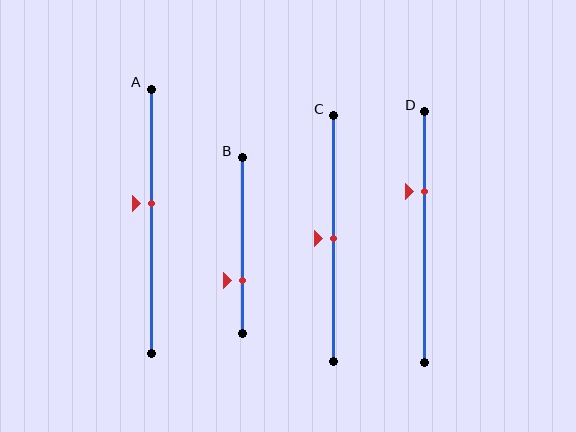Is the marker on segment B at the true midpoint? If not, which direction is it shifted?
No, the marker on segment B is shifted downward by about 20% of the segment length.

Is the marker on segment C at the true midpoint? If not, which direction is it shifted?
Yes, the marker on segment C is at the true midpoint.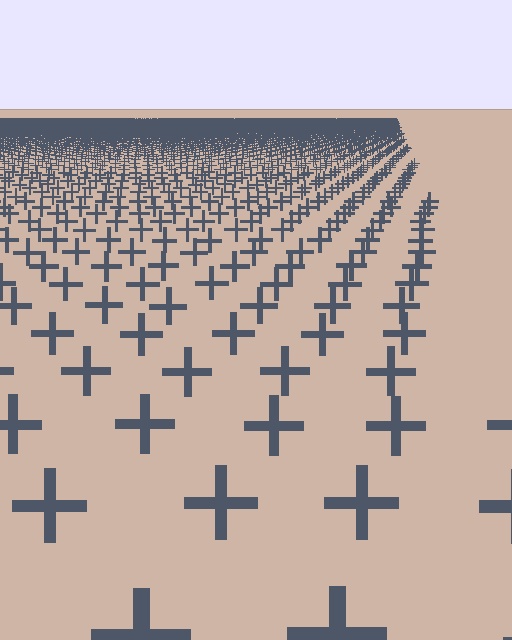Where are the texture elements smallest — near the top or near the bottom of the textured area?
Near the top.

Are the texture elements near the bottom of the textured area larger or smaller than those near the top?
Larger. Near the bottom, elements are closer to the viewer and appear at a bigger on-screen size.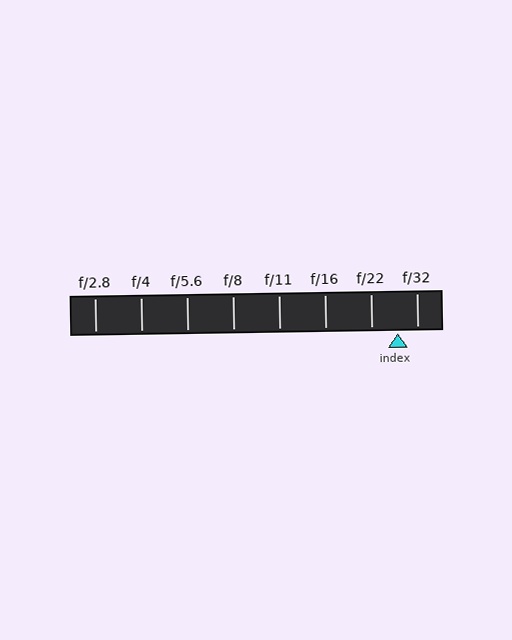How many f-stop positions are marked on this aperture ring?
There are 8 f-stop positions marked.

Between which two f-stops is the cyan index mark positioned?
The index mark is between f/22 and f/32.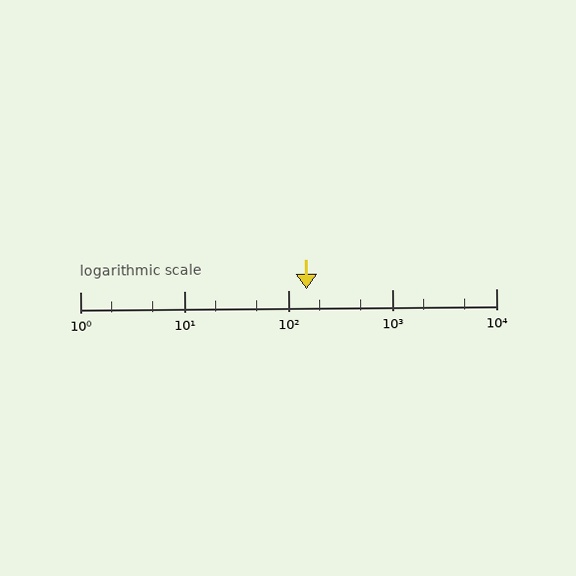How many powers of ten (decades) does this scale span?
The scale spans 4 decades, from 1 to 10000.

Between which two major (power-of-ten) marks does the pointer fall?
The pointer is between 100 and 1000.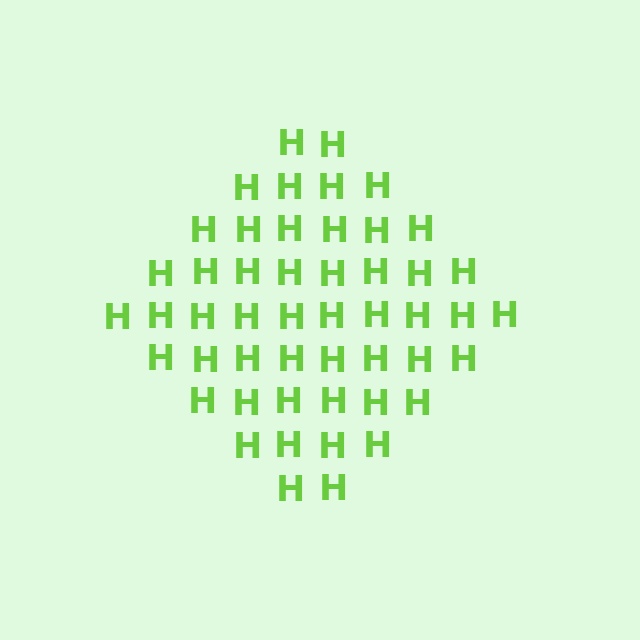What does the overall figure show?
The overall figure shows a diamond.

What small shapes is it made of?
It is made of small letter H's.